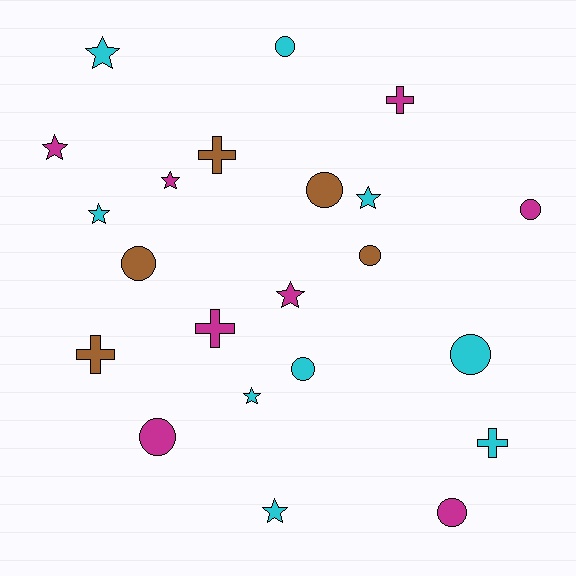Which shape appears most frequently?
Circle, with 9 objects.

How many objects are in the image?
There are 22 objects.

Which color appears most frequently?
Cyan, with 9 objects.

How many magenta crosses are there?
There are 2 magenta crosses.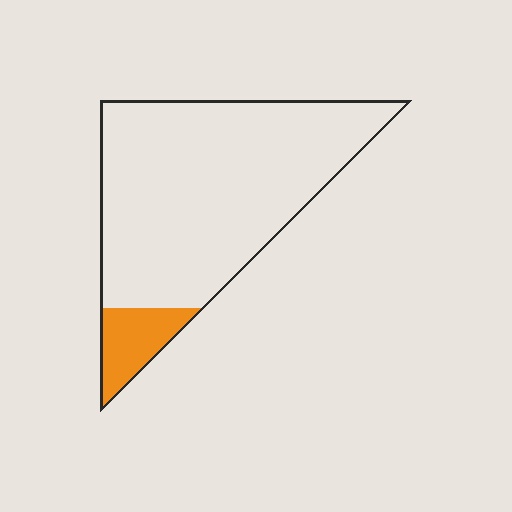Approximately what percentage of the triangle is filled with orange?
Approximately 10%.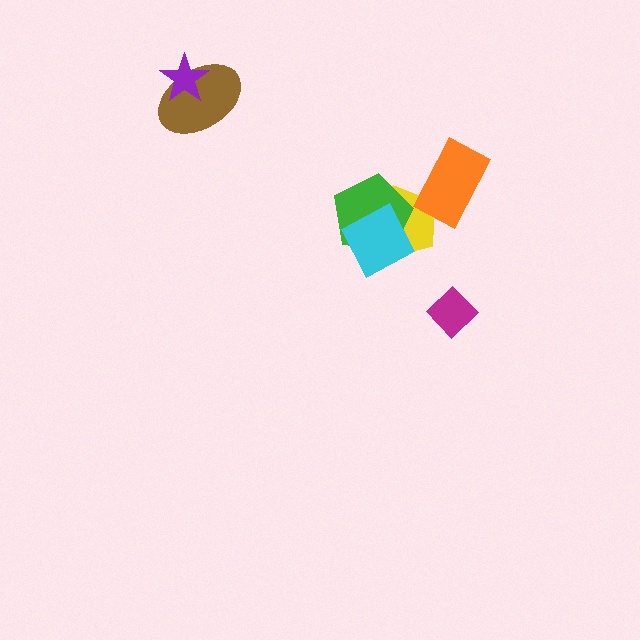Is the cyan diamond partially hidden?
No, no other shape covers it.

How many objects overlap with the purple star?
1 object overlaps with the purple star.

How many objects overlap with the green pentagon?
2 objects overlap with the green pentagon.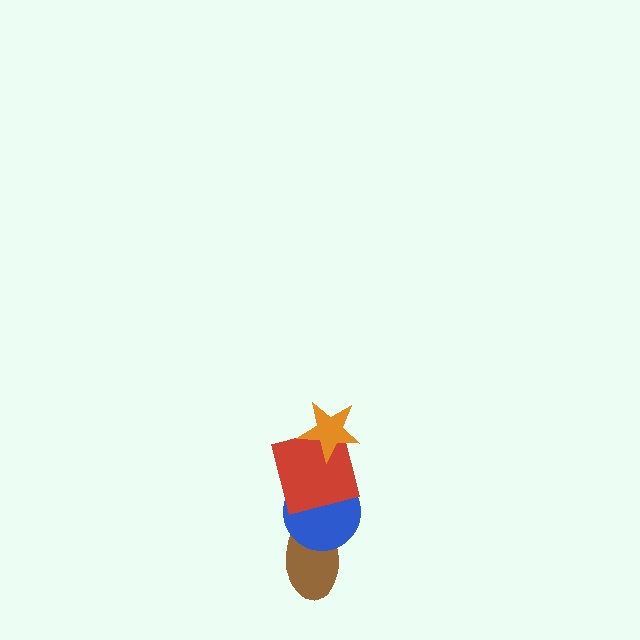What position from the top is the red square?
The red square is 2nd from the top.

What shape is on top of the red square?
The orange star is on top of the red square.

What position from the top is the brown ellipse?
The brown ellipse is 4th from the top.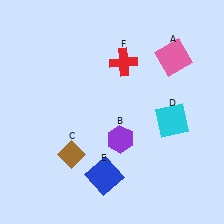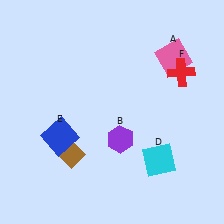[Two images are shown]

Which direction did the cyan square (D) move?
The cyan square (D) moved down.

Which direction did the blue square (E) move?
The blue square (E) moved left.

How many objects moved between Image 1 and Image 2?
3 objects moved between the two images.